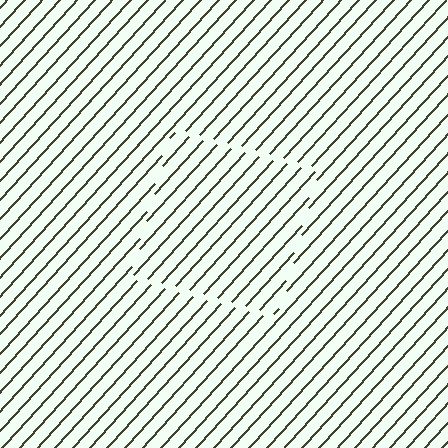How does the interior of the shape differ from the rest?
The interior of the shape contains the same grating, shifted by half a period — the contour is defined by the phase discontinuity where line-ends from the inner and outer gratings abut.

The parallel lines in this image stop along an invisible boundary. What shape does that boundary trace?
An illusory square. The interior of the shape contains the same grating, shifted by half a period — the contour is defined by the phase discontinuity where line-ends from the inner and outer gratings abut.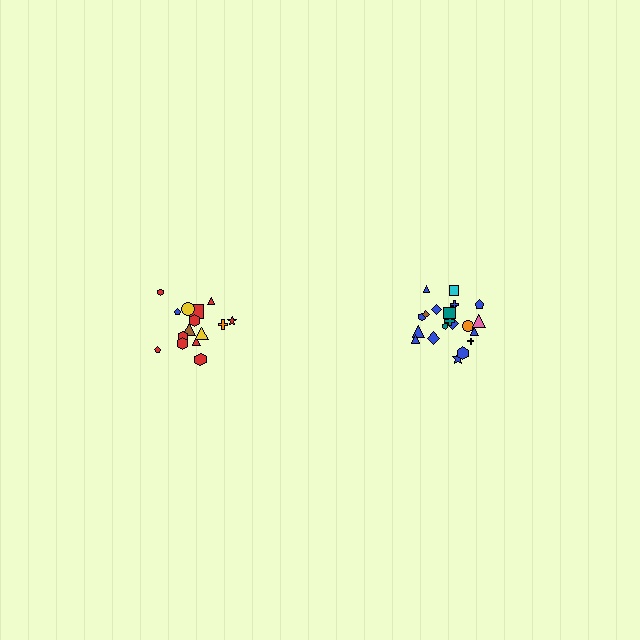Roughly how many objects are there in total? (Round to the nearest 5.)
Roughly 35 objects in total.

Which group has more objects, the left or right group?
The right group.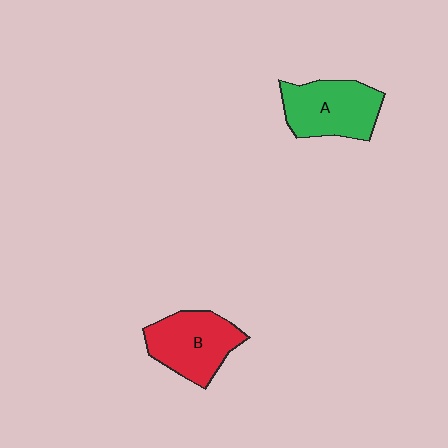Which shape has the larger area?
Shape B (red).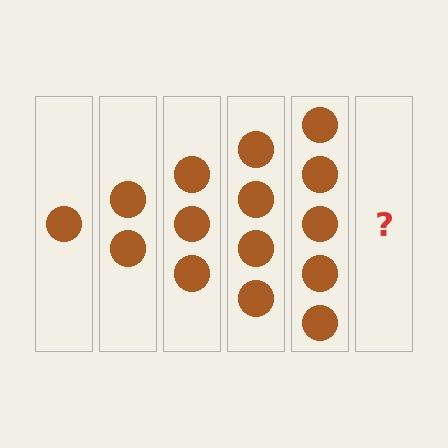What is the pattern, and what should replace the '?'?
The pattern is that each step adds one more circle. The '?' should be 6 circles.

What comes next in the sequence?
The next element should be 6 circles.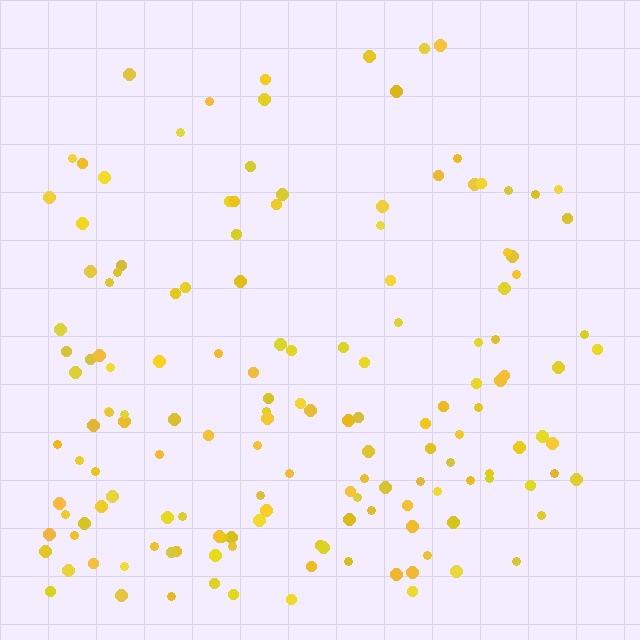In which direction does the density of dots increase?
From top to bottom, with the bottom side densest.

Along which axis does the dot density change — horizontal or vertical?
Vertical.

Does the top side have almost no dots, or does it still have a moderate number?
Still a moderate number, just noticeably fewer than the bottom.